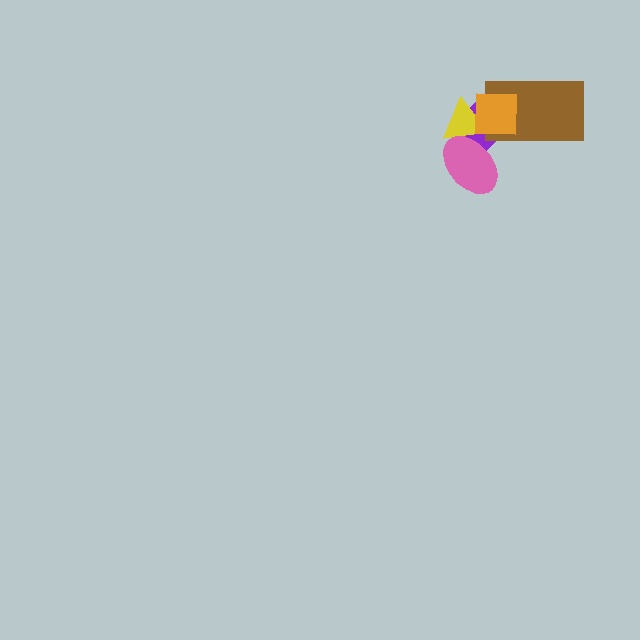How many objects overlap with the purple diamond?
4 objects overlap with the purple diamond.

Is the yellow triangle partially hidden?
Yes, it is partially covered by another shape.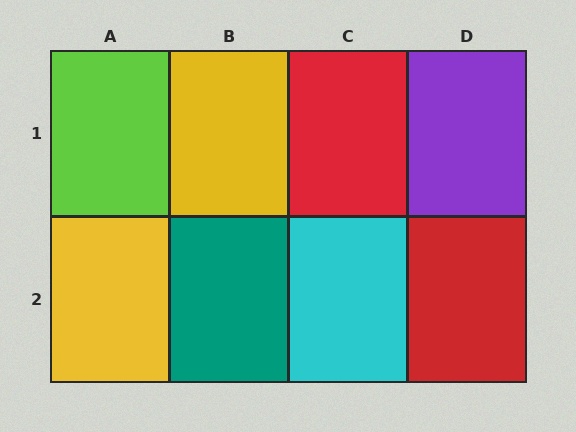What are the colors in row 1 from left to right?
Lime, yellow, red, purple.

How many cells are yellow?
2 cells are yellow.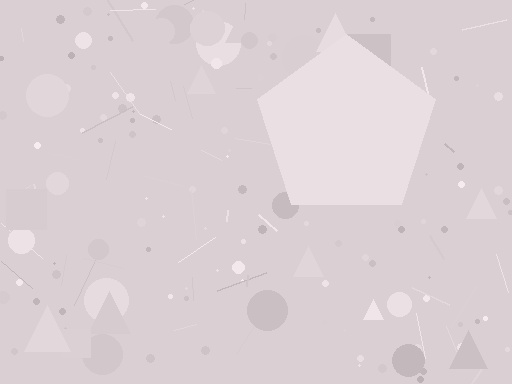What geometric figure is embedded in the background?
A pentagon is embedded in the background.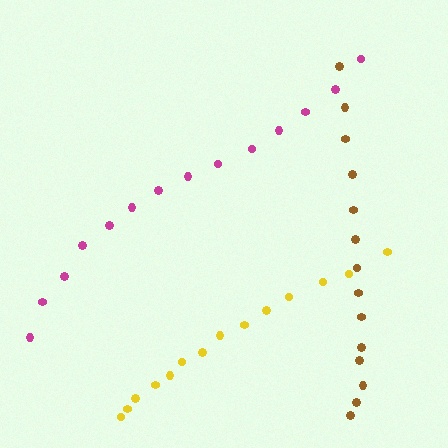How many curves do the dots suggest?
There are 3 distinct paths.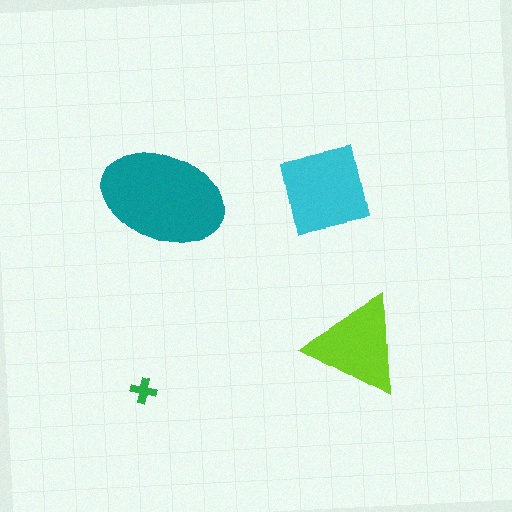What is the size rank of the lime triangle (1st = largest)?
3rd.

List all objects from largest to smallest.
The teal ellipse, the cyan square, the lime triangle, the green cross.